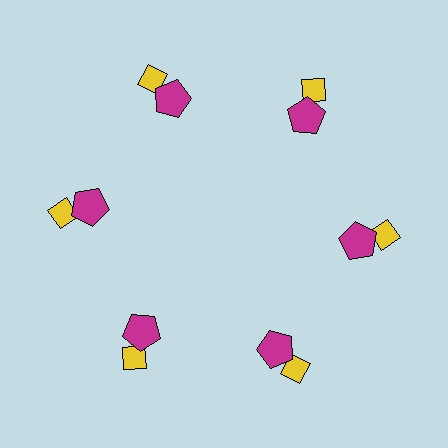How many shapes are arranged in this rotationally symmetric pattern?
There are 12 shapes, arranged in 6 groups of 2.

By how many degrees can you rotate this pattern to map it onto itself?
The pattern maps onto itself every 60 degrees of rotation.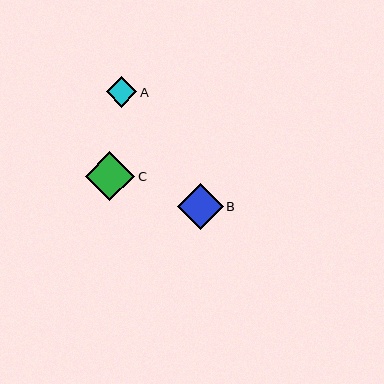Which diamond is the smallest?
Diamond A is the smallest with a size of approximately 30 pixels.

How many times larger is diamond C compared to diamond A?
Diamond C is approximately 1.6 times the size of diamond A.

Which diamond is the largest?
Diamond C is the largest with a size of approximately 50 pixels.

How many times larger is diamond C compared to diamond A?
Diamond C is approximately 1.6 times the size of diamond A.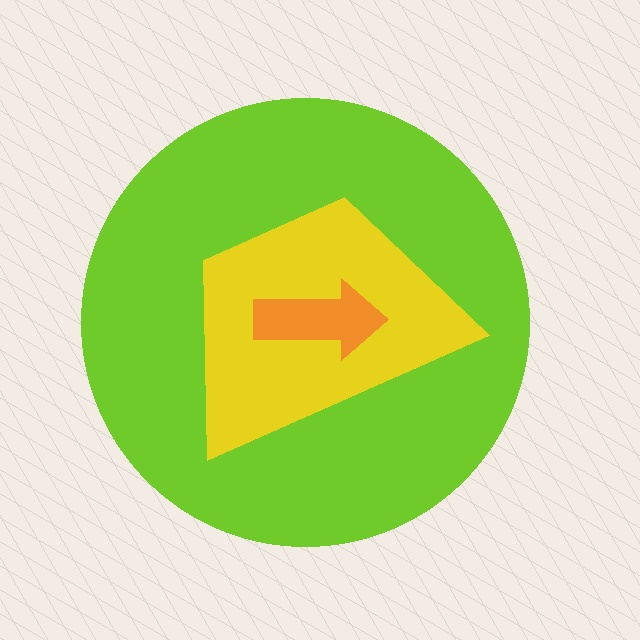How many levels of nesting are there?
3.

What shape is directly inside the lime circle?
The yellow trapezoid.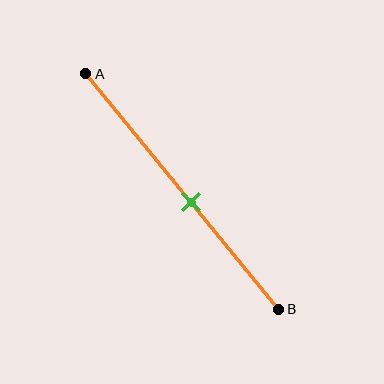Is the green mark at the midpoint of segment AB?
No, the mark is at about 55% from A, not at the 50% midpoint.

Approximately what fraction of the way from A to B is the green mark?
The green mark is approximately 55% of the way from A to B.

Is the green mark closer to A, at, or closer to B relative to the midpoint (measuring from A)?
The green mark is closer to point B than the midpoint of segment AB.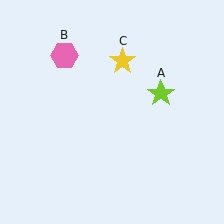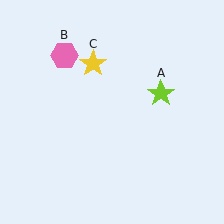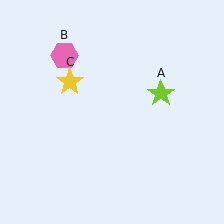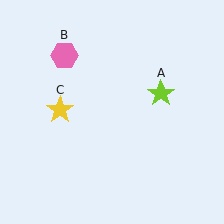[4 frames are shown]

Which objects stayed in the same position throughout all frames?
Lime star (object A) and pink hexagon (object B) remained stationary.